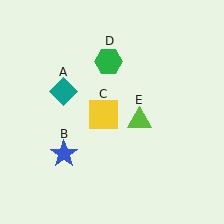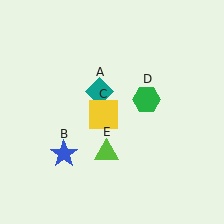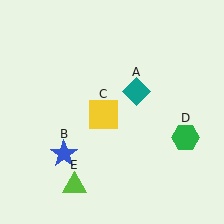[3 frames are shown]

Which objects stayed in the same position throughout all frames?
Blue star (object B) and yellow square (object C) remained stationary.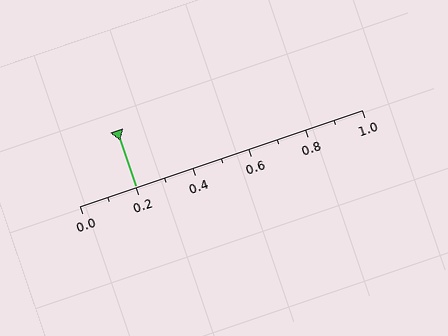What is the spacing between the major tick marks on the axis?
The major ticks are spaced 0.2 apart.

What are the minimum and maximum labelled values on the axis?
The axis runs from 0.0 to 1.0.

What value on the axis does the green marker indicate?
The marker indicates approximately 0.2.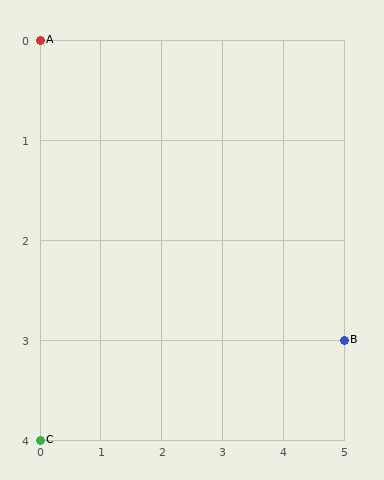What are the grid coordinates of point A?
Point A is at grid coordinates (0, 0).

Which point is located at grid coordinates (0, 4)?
Point C is at (0, 4).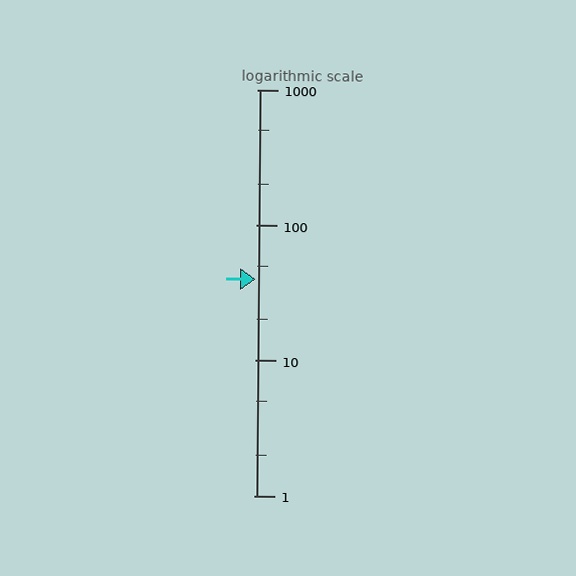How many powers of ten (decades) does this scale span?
The scale spans 3 decades, from 1 to 1000.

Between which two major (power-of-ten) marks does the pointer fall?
The pointer is between 10 and 100.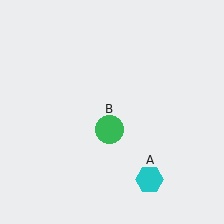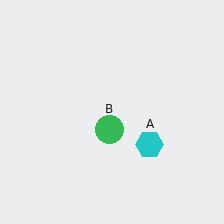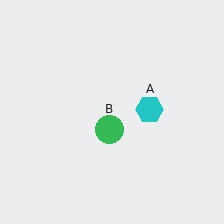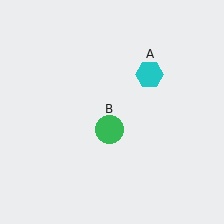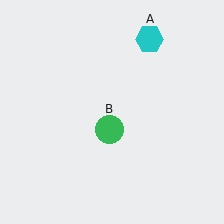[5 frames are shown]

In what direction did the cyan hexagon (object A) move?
The cyan hexagon (object A) moved up.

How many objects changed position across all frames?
1 object changed position: cyan hexagon (object A).